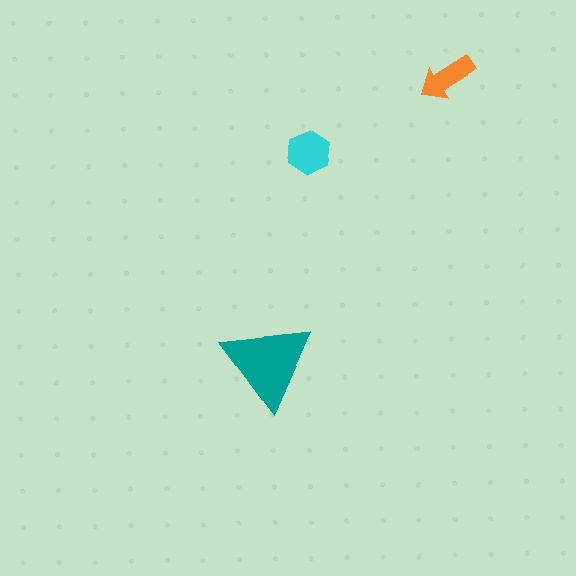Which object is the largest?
The teal triangle.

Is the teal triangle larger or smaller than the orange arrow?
Larger.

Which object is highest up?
The orange arrow is topmost.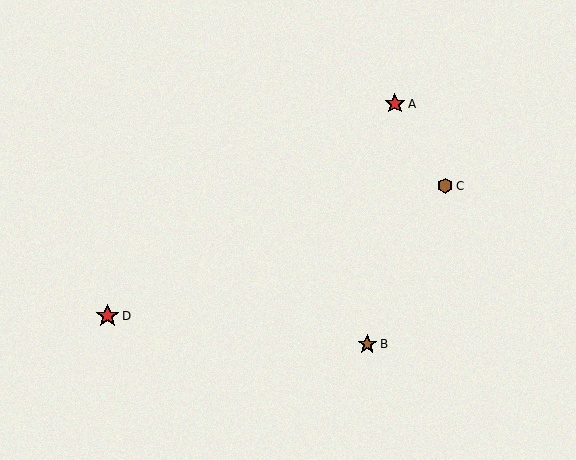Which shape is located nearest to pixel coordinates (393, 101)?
The red star (labeled A) at (395, 104) is nearest to that location.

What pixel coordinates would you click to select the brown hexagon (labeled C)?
Click at (445, 186) to select the brown hexagon C.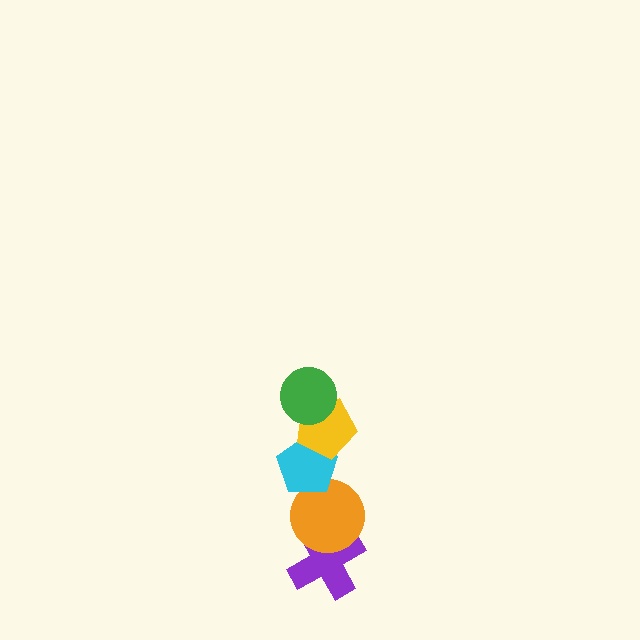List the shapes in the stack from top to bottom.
From top to bottom: the green circle, the yellow pentagon, the cyan pentagon, the orange circle, the purple cross.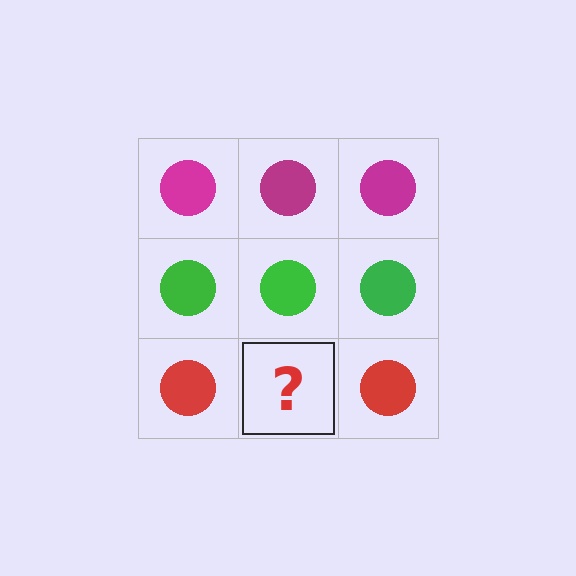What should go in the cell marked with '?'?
The missing cell should contain a red circle.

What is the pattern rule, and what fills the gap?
The rule is that each row has a consistent color. The gap should be filled with a red circle.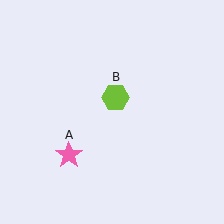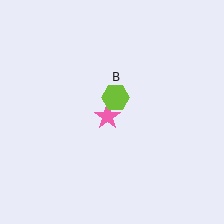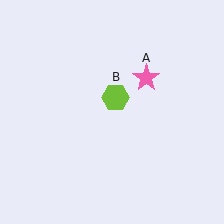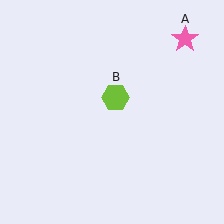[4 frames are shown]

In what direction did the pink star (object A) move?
The pink star (object A) moved up and to the right.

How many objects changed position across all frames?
1 object changed position: pink star (object A).